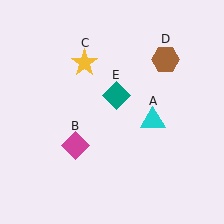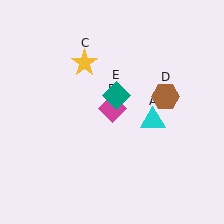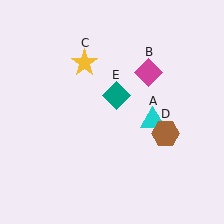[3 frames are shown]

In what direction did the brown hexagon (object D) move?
The brown hexagon (object D) moved down.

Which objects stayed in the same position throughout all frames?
Cyan triangle (object A) and yellow star (object C) and teal diamond (object E) remained stationary.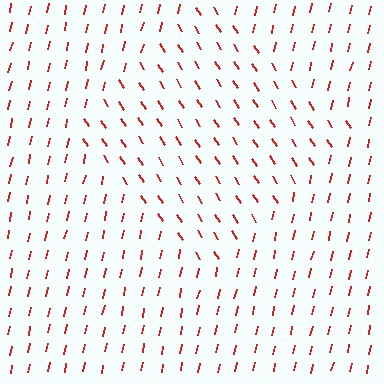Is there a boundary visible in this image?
Yes, there is a texture boundary formed by a change in line orientation.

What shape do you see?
I see a diamond.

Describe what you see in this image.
The image is filled with small red line segments. A diamond region in the image has lines oriented differently from the surrounding lines, creating a visible texture boundary.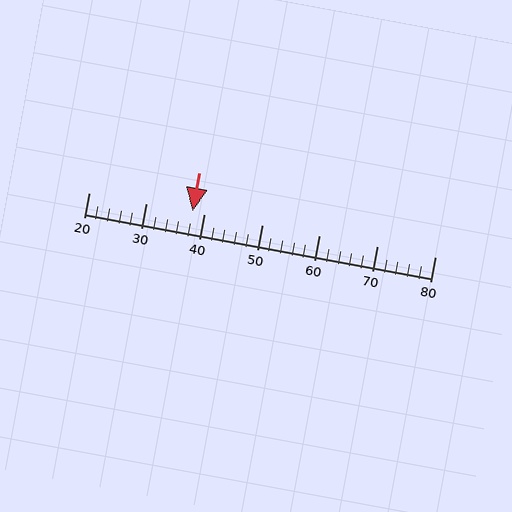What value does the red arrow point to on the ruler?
The red arrow points to approximately 38.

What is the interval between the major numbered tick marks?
The major tick marks are spaced 10 units apart.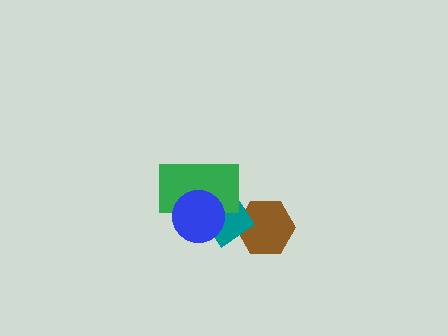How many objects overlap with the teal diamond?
3 objects overlap with the teal diamond.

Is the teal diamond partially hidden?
Yes, it is partially covered by another shape.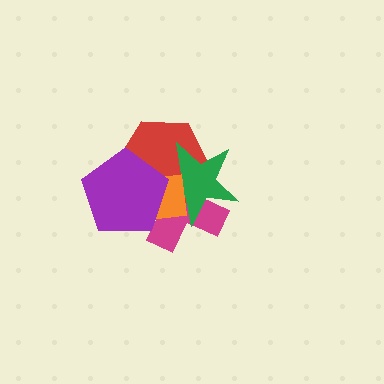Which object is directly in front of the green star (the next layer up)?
The orange square is directly in front of the green star.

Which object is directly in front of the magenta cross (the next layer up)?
The red hexagon is directly in front of the magenta cross.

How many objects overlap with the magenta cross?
4 objects overlap with the magenta cross.